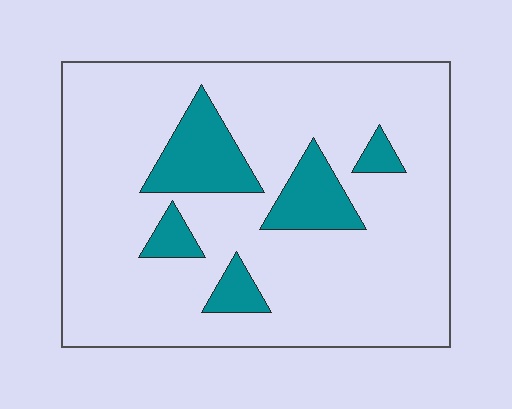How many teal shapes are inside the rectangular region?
5.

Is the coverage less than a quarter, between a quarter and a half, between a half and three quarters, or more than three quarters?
Less than a quarter.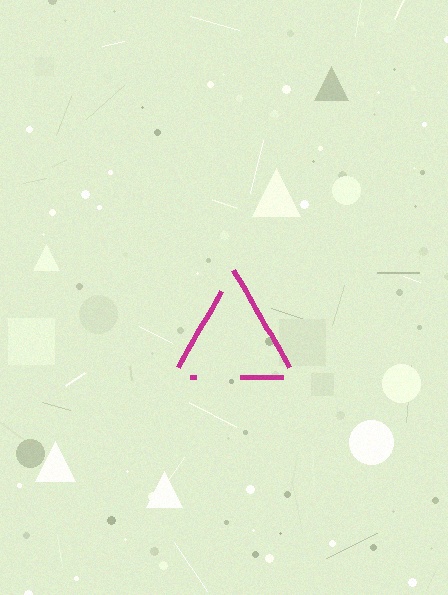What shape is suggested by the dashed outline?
The dashed outline suggests a triangle.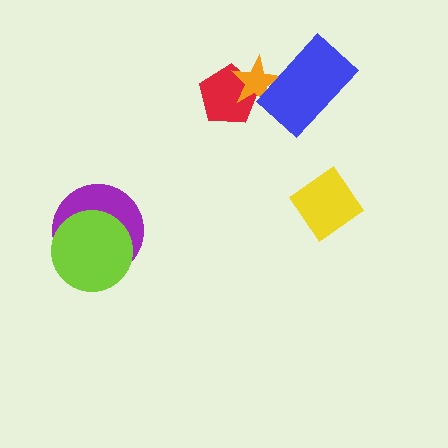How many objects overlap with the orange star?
2 objects overlap with the orange star.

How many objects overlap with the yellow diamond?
0 objects overlap with the yellow diamond.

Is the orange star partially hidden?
Yes, it is partially covered by another shape.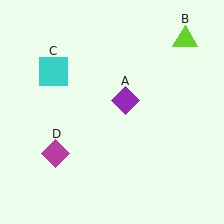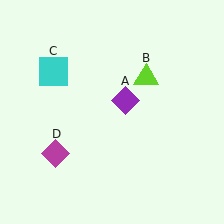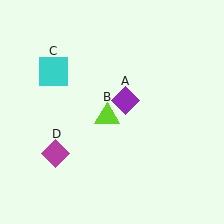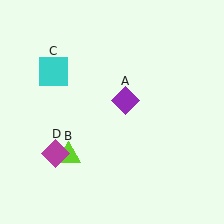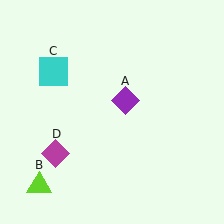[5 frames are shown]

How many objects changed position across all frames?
1 object changed position: lime triangle (object B).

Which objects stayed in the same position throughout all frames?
Purple diamond (object A) and cyan square (object C) and magenta diamond (object D) remained stationary.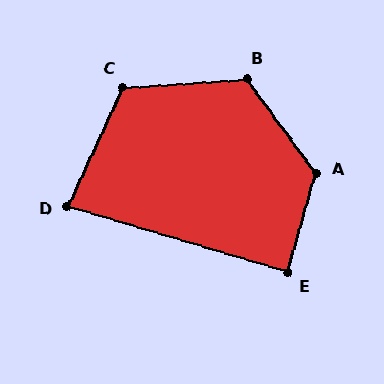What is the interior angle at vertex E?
Approximately 89 degrees (approximately right).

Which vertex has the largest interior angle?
A, at approximately 128 degrees.